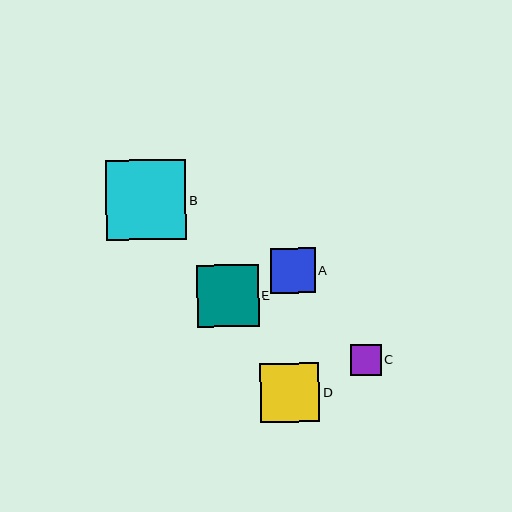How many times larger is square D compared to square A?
Square D is approximately 1.3 times the size of square A.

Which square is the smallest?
Square C is the smallest with a size of approximately 31 pixels.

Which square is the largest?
Square B is the largest with a size of approximately 80 pixels.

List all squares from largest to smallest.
From largest to smallest: B, E, D, A, C.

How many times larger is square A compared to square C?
Square A is approximately 1.5 times the size of square C.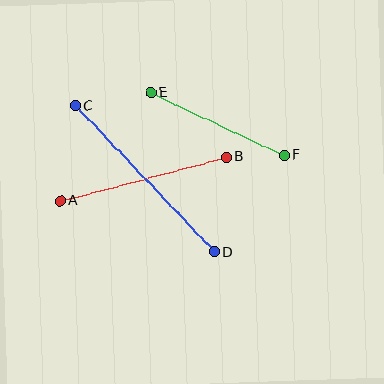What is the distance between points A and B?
The distance is approximately 171 pixels.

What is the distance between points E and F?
The distance is approximately 147 pixels.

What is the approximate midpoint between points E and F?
The midpoint is at approximately (217, 124) pixels.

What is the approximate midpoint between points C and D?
The midpoint is at approximately (145, 179) pixels.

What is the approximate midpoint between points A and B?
The midpoint is at approximately (143, 179) pixels.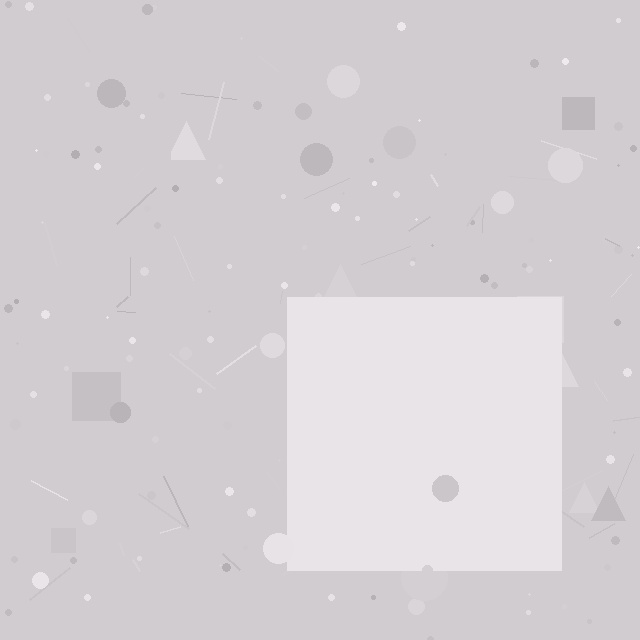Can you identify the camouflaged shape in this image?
The camouflaged shape is a square.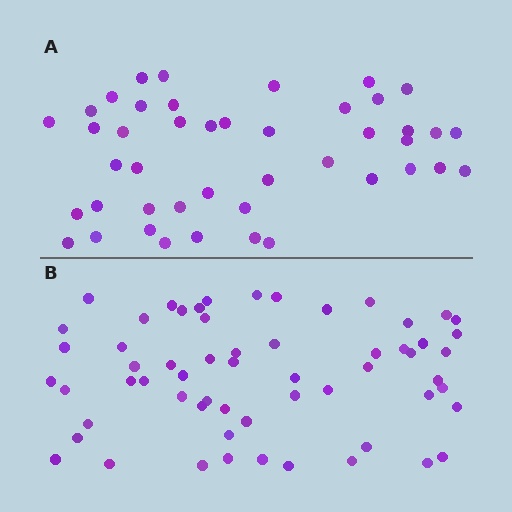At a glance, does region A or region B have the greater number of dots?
Region B (the bottom region) has more dots.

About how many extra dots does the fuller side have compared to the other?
Region B has approximately 15 more dots than region A.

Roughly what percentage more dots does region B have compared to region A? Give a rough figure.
About 35% more.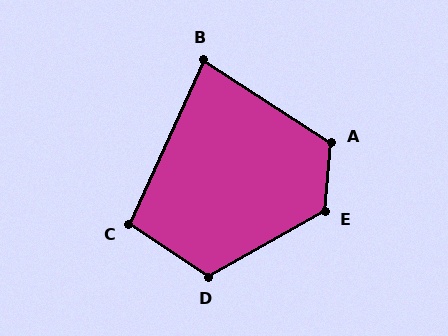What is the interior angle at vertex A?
Approximately 118 degrees (obtuse).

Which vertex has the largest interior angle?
E, at approximately 124 degrees.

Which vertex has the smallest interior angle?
B, at approximately 81 degrees.